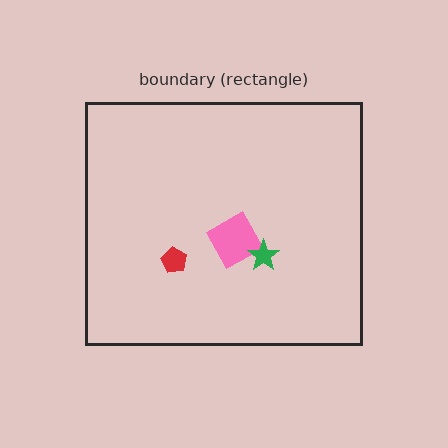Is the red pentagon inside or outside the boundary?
Inside.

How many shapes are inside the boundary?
3 inside, 0 outside.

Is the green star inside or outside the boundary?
Inside.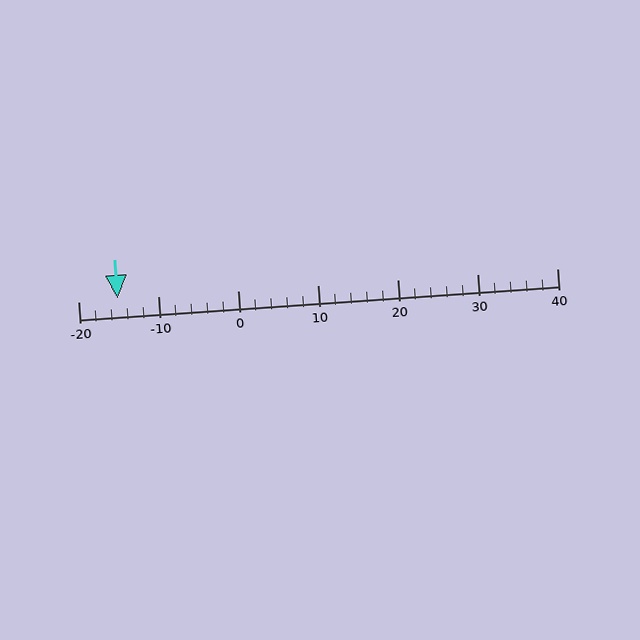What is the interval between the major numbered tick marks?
The major tick marks are spaced 10 units apart.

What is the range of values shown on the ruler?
The ruler shows values from -20 to 40.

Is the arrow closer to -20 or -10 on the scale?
The arrow is closer to -20.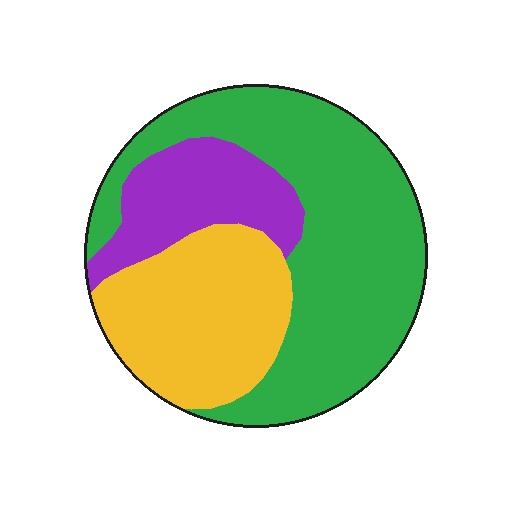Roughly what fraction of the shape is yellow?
Yellow covers about 30% of the shape.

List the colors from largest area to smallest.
From largest to smallest: green, yellow, purple.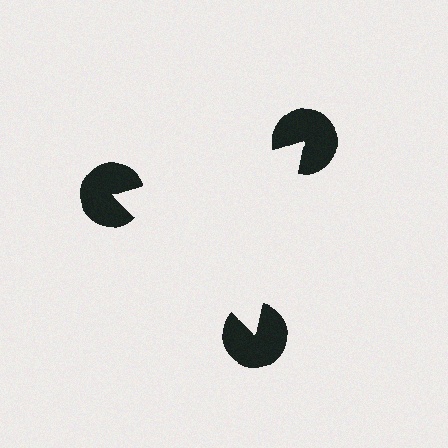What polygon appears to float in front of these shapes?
An illusory triangle — its edges are inferred from the aligned wedge cuts in the pac-man discs, not physically drawn.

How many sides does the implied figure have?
3 sides.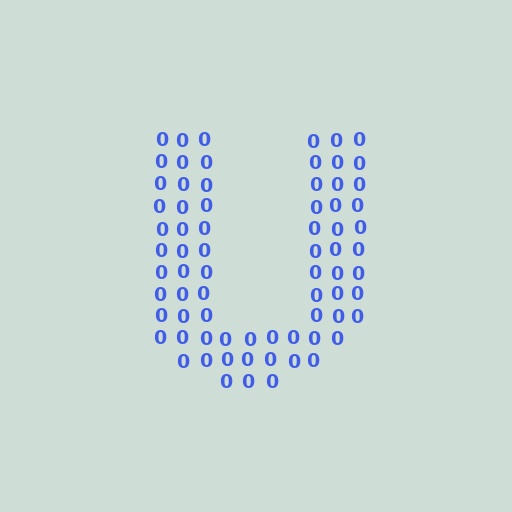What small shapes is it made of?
It is made of small digit 0's.